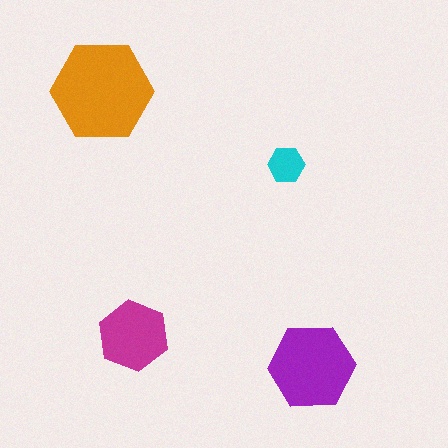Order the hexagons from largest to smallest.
the orange one, the purple one, the magenta one, the cyan one.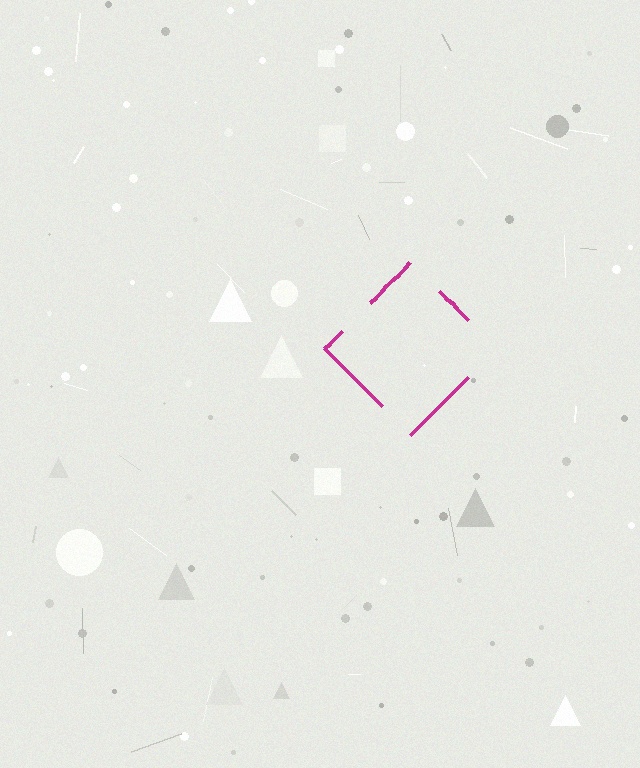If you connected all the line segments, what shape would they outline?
They would outline a diamond.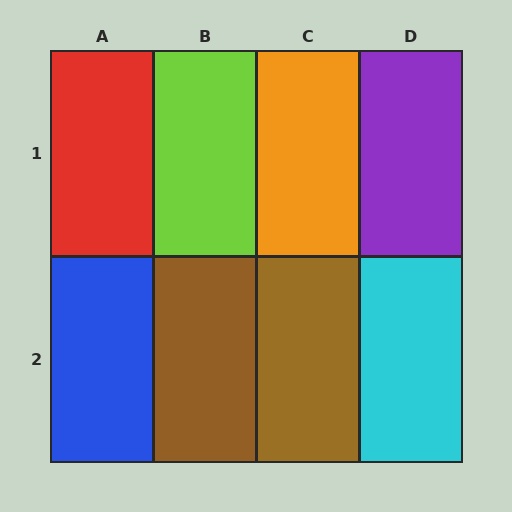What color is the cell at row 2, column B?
Brown.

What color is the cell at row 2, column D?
Cyan.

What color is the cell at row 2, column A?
Blue.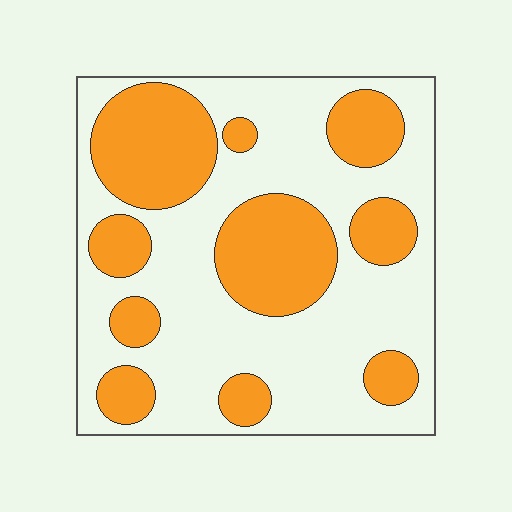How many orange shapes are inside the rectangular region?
10.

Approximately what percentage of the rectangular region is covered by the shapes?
Approximately 35%.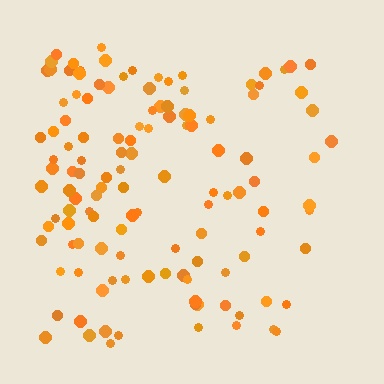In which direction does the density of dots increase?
From right to left, with the left side densest.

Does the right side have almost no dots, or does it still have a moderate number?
Still a moderate number, just noticeably fewer than the left.